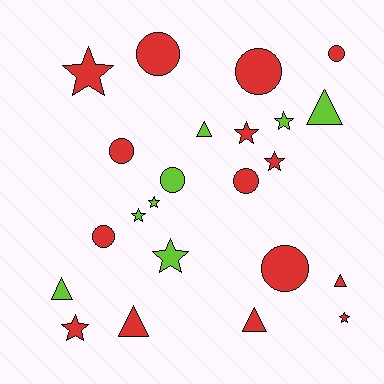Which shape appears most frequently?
Star, with 9 objects.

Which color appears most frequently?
Red, with 15 objects.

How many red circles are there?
There are 7 red circles.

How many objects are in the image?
There are 23 objects.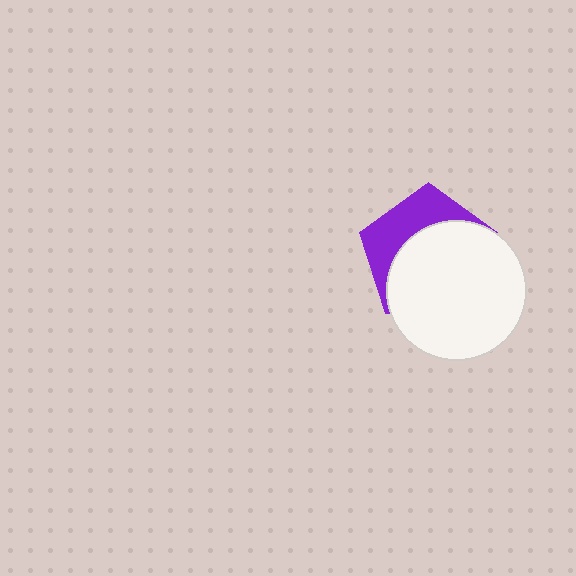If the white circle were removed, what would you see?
You would see the complete purple pentagon.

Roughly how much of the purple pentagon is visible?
A small part of it is visible (roughly 36%).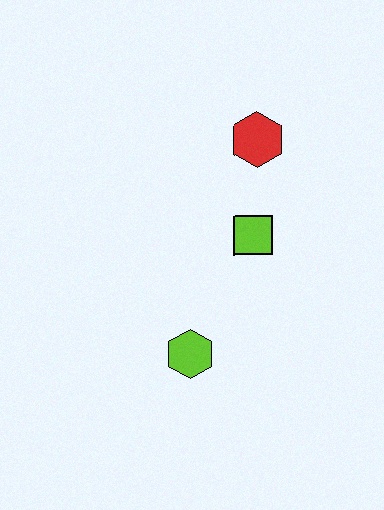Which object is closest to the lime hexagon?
The lime square is closest to the lime hexagon.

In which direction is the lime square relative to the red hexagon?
The lime square is below the red hexagon.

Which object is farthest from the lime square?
The lime hexagon is farthest from the lime square.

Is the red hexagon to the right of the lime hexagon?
Yes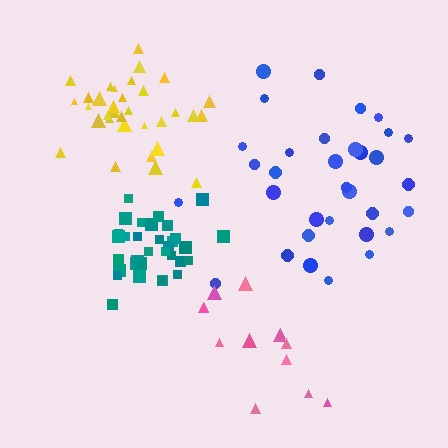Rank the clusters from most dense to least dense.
teal, yellow, pink, blue.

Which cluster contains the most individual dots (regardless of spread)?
Yellow (33).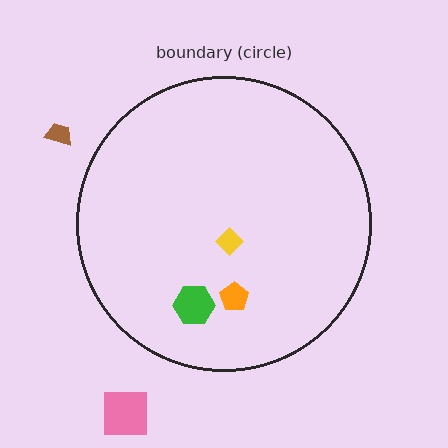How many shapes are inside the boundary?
4 inside, 2 outside.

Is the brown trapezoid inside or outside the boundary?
Outside.